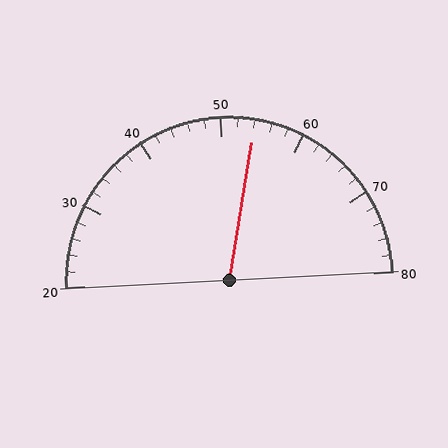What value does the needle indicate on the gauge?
The needle indicates approximately 54.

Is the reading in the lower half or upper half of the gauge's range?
The reading is in the upper half of the range (20 to 80).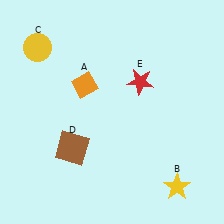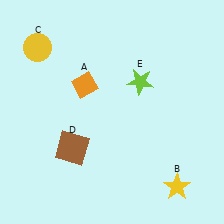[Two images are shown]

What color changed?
The star (E) changed from red in Image 1 to lime in Image 2.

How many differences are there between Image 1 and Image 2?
There is 1 difference between the two images.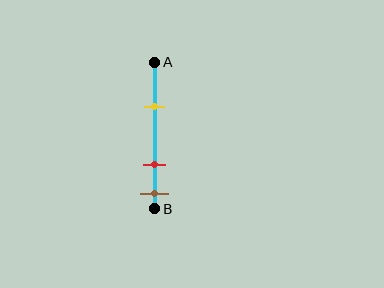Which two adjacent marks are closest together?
The red and brown marks are the closest adjacent pair.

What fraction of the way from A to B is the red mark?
The red mark is approximately 70% (0.7) of the way from A to B.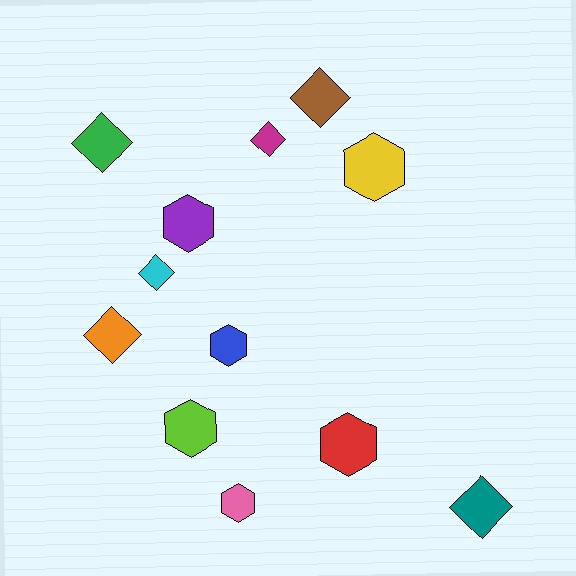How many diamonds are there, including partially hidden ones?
There are 6 diamonds.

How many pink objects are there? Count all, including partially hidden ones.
There is 1 pink object.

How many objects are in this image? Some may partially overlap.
There are 12 objects.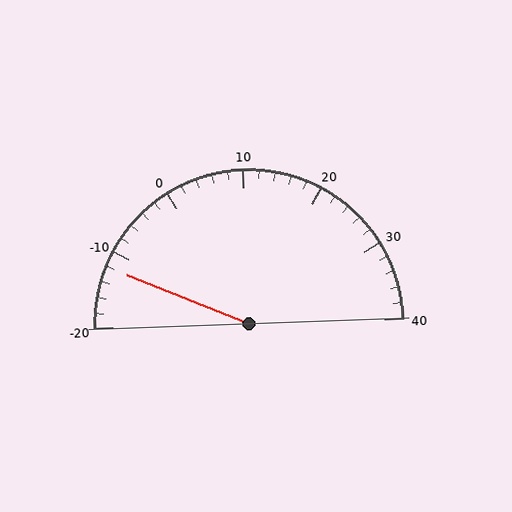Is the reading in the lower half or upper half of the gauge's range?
The reading is in the lower half of the range (-20 to 40).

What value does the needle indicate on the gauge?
The needle indicates approximately -12.